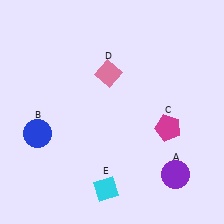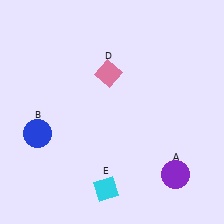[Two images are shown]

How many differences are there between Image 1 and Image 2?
There is 1 difference between the two images.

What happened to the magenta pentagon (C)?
The magenta pentagon (C) was removed in Image 2. It was in the bottom-right area of Image 1.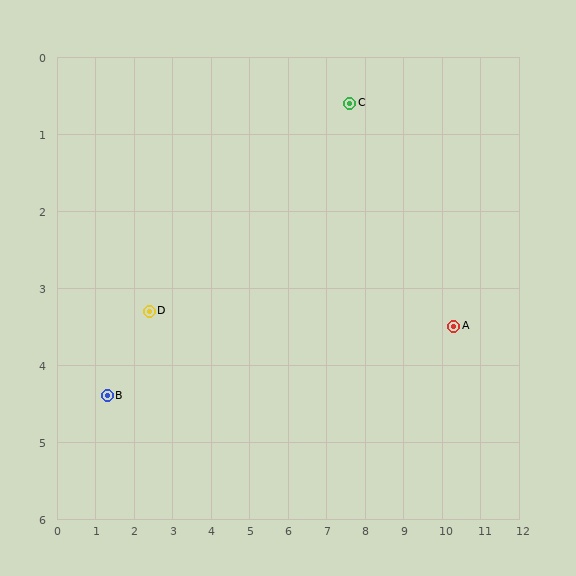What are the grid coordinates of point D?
Point D is at approximately (2.4, 3.3).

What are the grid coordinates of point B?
Point B is at approximately (1.3, 4.4).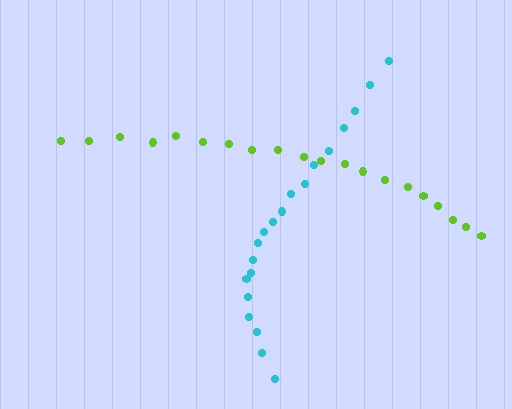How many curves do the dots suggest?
There are 2 distinct paths.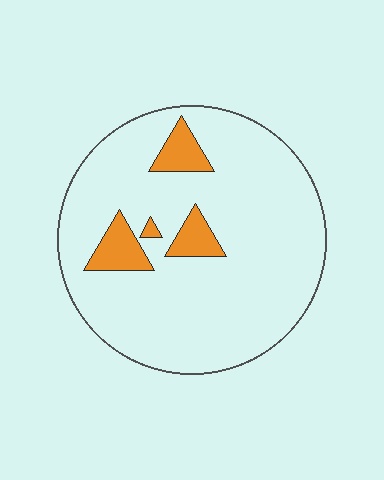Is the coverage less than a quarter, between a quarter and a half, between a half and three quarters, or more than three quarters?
Less than a quarter.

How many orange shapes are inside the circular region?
4.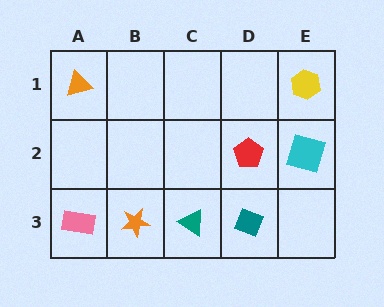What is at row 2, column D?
A red pentagon.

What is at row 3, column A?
A pink rectangle.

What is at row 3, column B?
An orange star.